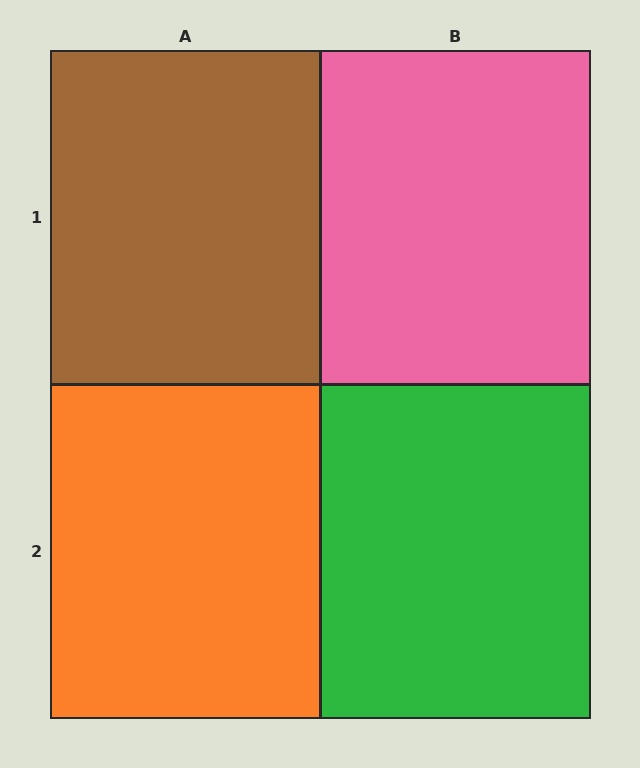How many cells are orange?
1 cell is orange.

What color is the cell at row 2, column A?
Orange.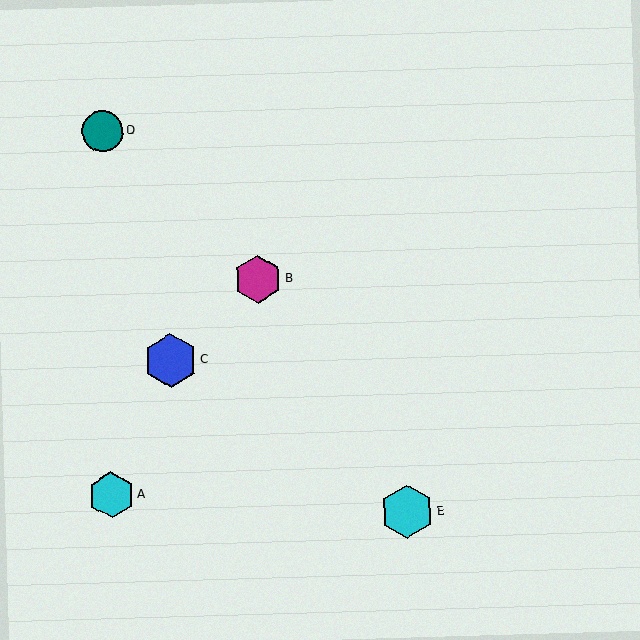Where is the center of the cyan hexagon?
The center of the cyan hexagon is at (111, 495).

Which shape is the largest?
The blue hexagon (labeled C) is the largest.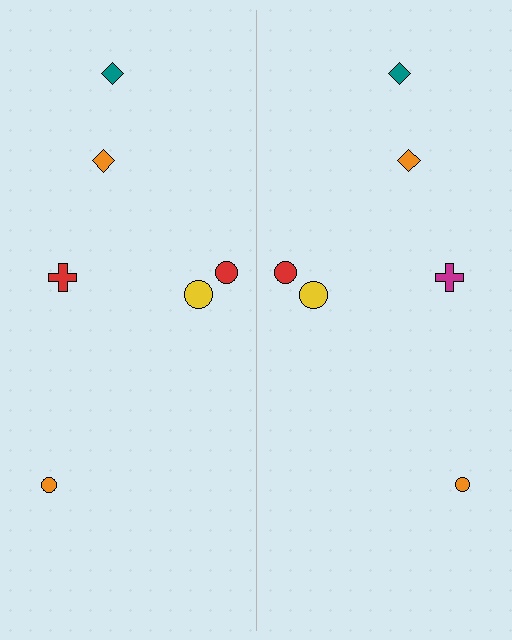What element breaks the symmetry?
The magenta cross on the right side breaks the symmetry — its mirror counterpart is red.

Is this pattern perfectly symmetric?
No, the pattern is not perfectly symmetric. The magenta cross on the right side breaks the symmetry — its mirror counterpart is red.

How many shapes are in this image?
There are 12 shapes in this image.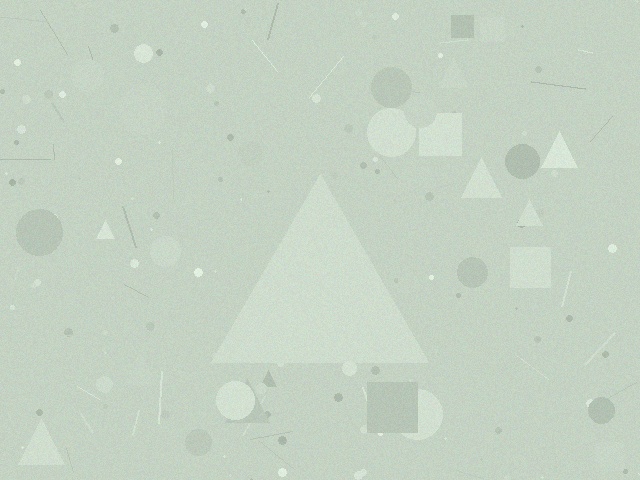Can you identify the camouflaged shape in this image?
The camouflaged shape is a triangle.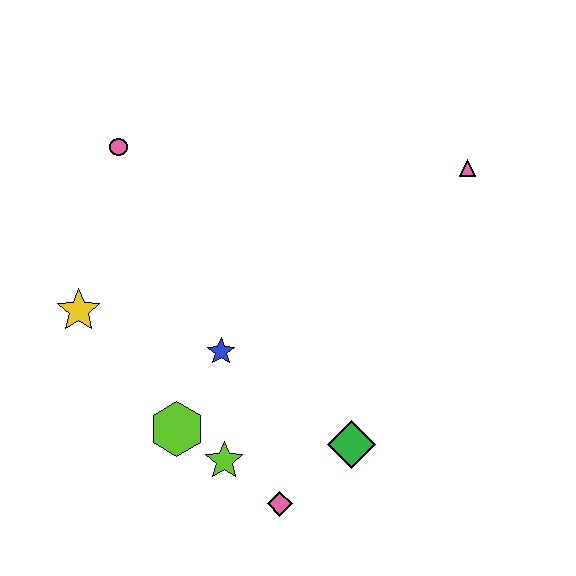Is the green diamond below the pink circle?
Yes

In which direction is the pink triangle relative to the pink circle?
The pink triangle is to the right of the pink circle.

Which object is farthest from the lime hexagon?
The pink triangle is farthest from the lime hexagon.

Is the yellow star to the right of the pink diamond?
No